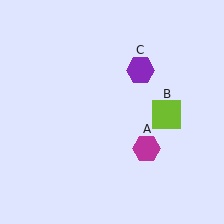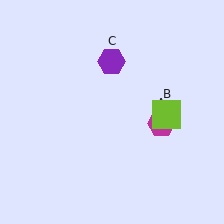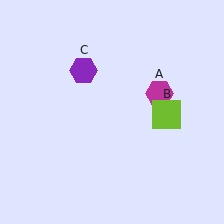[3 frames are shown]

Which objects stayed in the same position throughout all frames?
Lime square (object B) remained stationary.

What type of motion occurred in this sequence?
The magenta hexagon (object A), purple hexagon (object C) rotated counterclockwise around the center of the scene.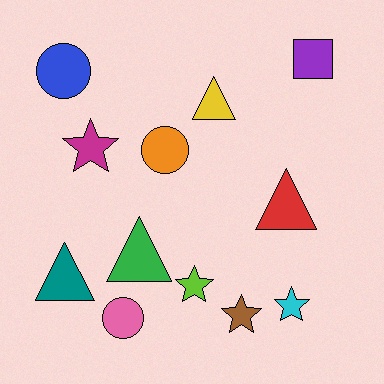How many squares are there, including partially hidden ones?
There is 1 square.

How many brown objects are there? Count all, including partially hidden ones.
There is 1 brown object.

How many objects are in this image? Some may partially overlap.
There are 12 objects.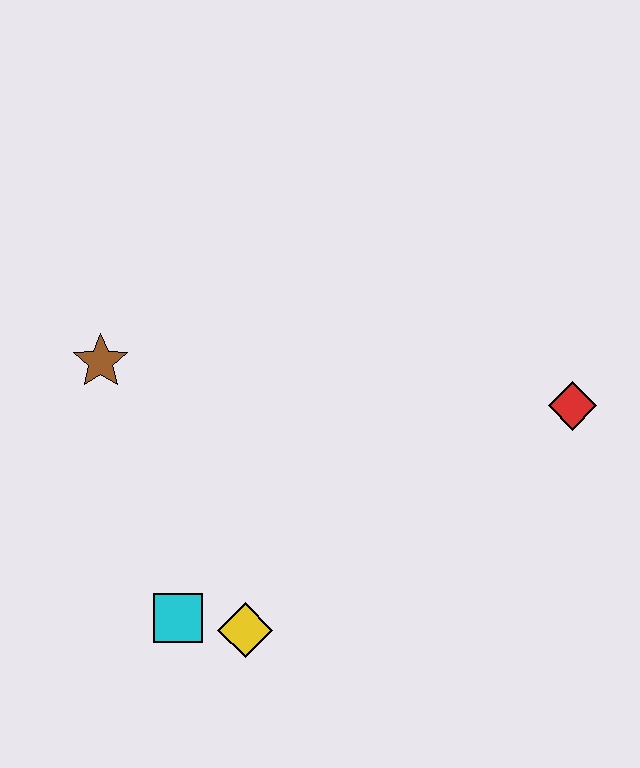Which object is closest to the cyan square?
The yellow diamond is closest to the cyan square.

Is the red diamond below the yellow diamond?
No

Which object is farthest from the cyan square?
The red diamond is farthest from the cyan square.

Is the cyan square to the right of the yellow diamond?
No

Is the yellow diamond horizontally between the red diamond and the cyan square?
Yes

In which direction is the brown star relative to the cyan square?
The brown star is above the cyan square.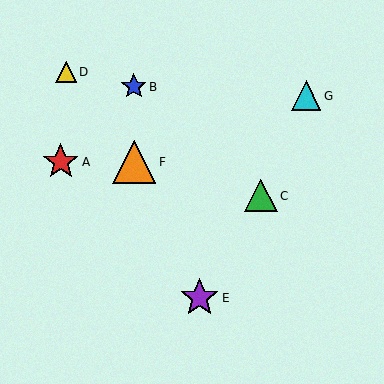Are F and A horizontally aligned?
Yes, both are at y≈162.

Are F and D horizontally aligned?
No, F is at y≈162 and D is at y≈72.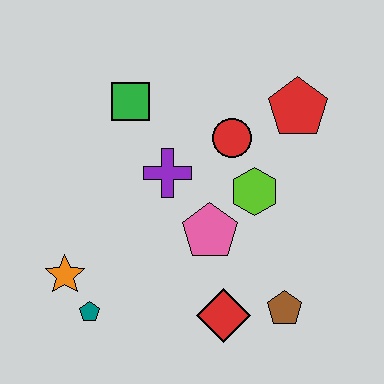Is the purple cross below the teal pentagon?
No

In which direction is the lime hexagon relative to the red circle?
The lime hexagon is below the red circle.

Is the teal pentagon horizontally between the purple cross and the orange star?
Yes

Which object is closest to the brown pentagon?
The red diamond is closest to the brown pentagon.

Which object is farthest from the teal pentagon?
The red pentagon is farthest from the teal pentagon.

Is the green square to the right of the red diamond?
No